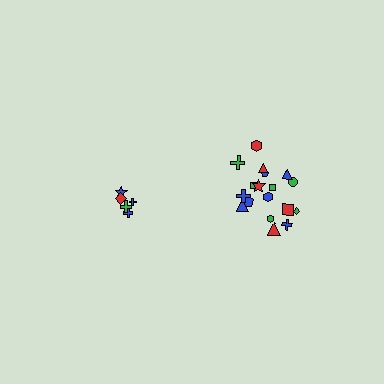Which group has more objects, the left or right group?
The right group.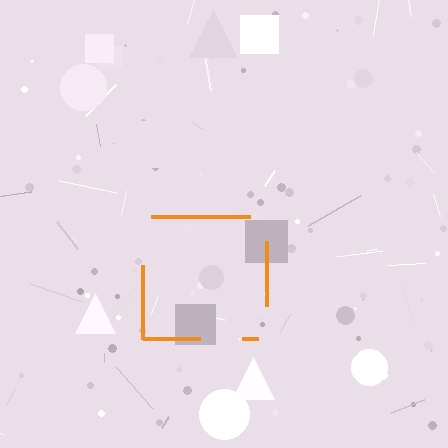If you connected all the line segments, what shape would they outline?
They would outline a square.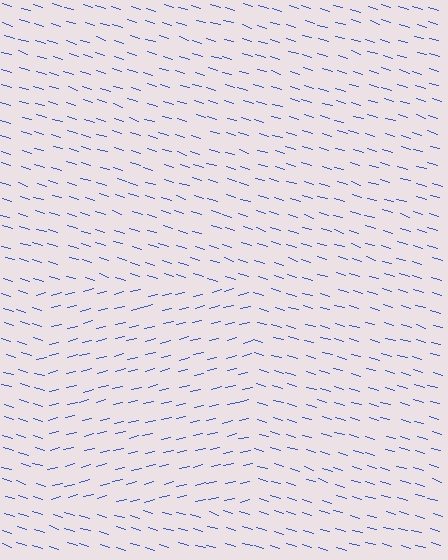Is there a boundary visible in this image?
Yes, there is a texture boundary formed by a change in line orientation.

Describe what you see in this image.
The image is filled with small blue line segments. A rectangle region in the image has lines oriented differently from the surrounding lines, creating a visible texture boundary.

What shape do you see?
I see a rectangle.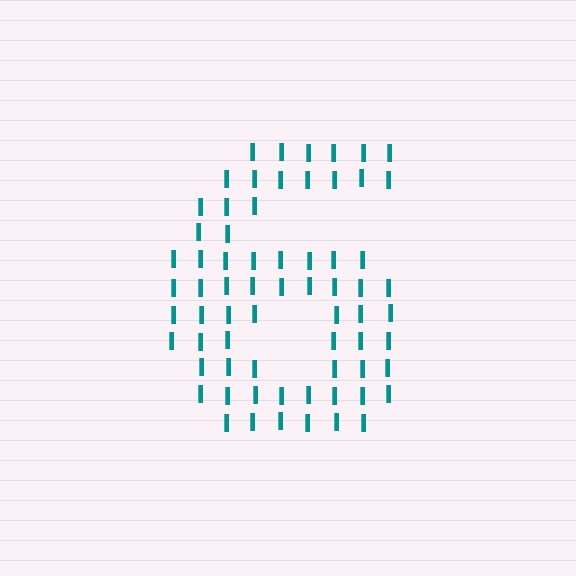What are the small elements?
The small elements are letter I's.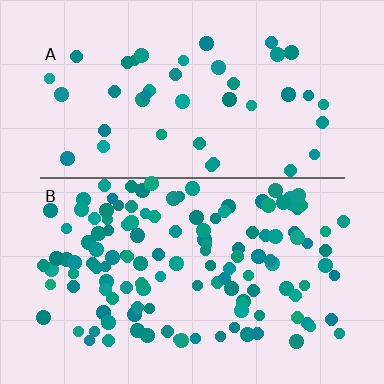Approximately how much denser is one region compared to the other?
Approximately 3.1× — region B over region A.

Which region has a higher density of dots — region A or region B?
B (the bottom).